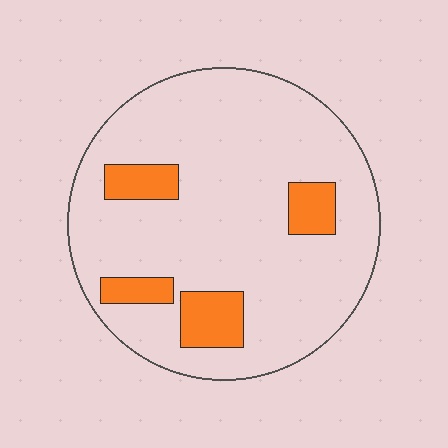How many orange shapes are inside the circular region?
4.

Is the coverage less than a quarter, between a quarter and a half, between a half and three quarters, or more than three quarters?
Less than a quarter.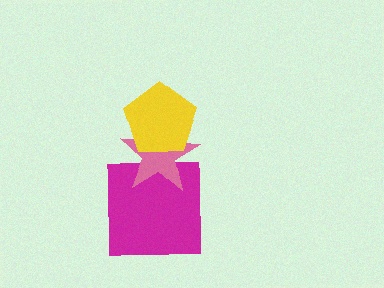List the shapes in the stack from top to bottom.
From top to bottom: the yellow pentagon, the pink star, the magenta square.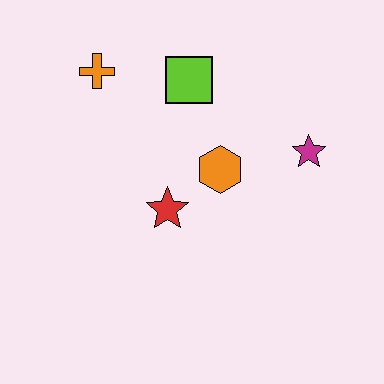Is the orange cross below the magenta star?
No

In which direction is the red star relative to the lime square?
The red star is below the lime square.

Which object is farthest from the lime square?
The magenta star is farthest from the lime square.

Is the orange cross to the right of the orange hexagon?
No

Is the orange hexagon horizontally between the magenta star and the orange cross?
Yes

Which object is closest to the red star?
The orange hexagon is closest to the red star.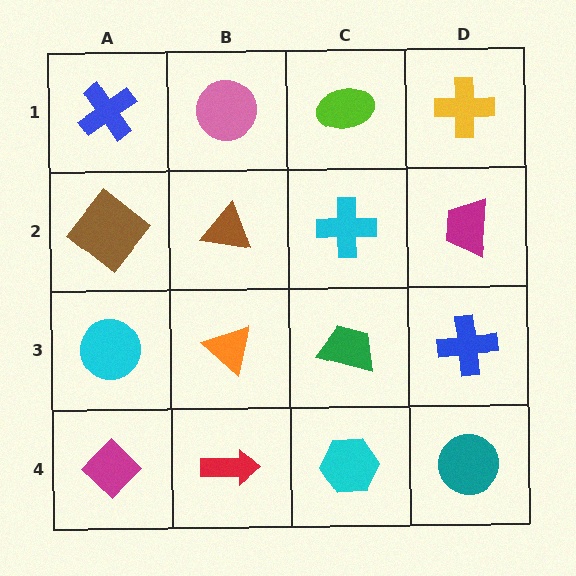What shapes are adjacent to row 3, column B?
A brown triangle (row 2, column B), a red arrow (row 4, column B), a cyan circle (row 3, column A), a green trapezoid (row 3, column C).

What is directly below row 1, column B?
A brown triangle.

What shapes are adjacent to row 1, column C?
A cyan cross (row 2, column C), a pink circle (row 1, column B), a yellow cross (row 1, column D).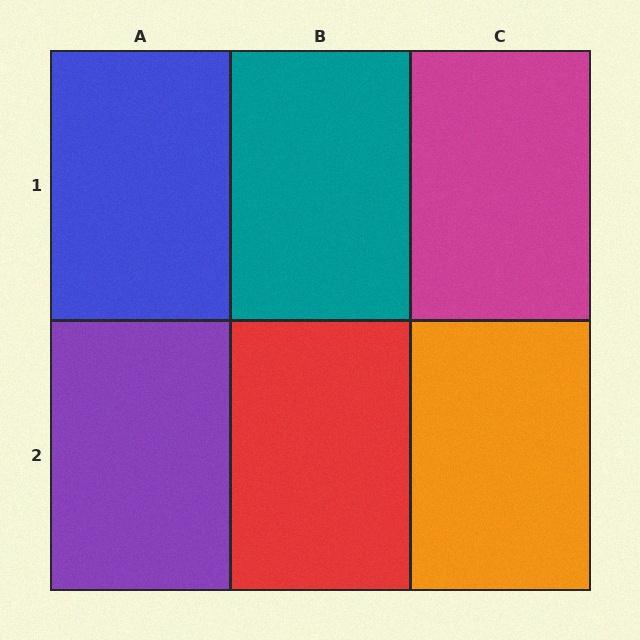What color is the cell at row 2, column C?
Orange.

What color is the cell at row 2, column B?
Red.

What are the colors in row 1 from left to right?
Blue, teal, magenta.